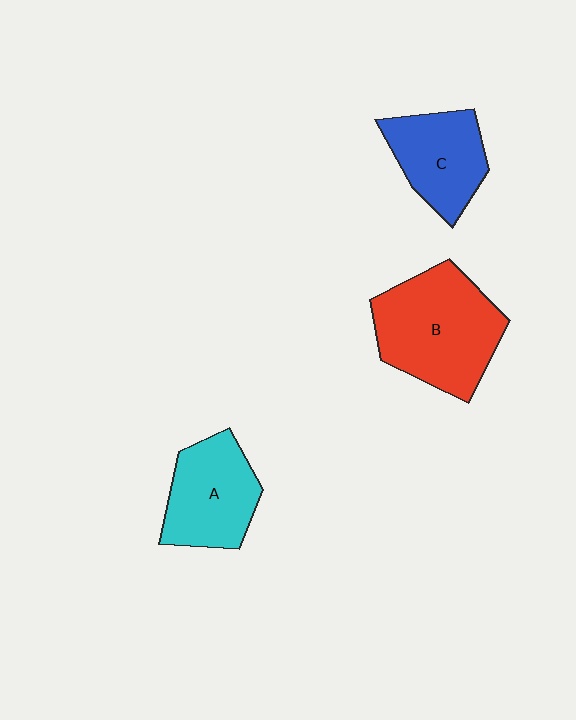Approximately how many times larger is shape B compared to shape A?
Approximately 1.4 times.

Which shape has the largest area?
Shape B (red).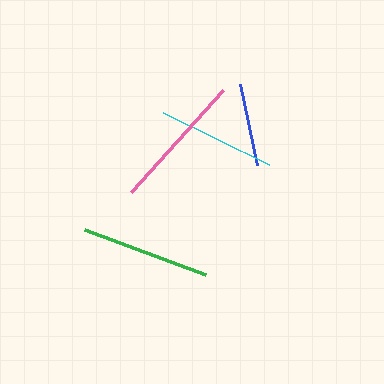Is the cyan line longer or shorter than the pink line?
The pink line is longer than the cyan line.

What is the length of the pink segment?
The pink segment is approximately 137 pixels long.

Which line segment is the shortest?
The blue line is the shortest at approximately 83 pixels.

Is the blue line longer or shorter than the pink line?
The pink line is longer than the blue line.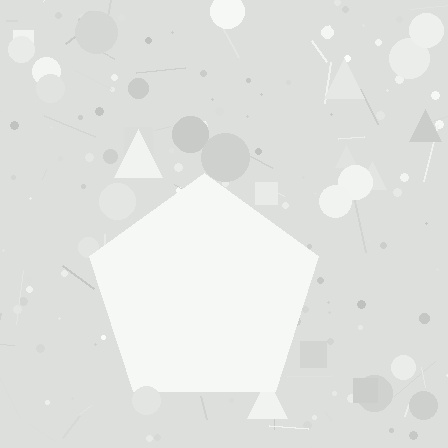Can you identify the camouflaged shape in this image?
The camouflaged shape is a pentagon.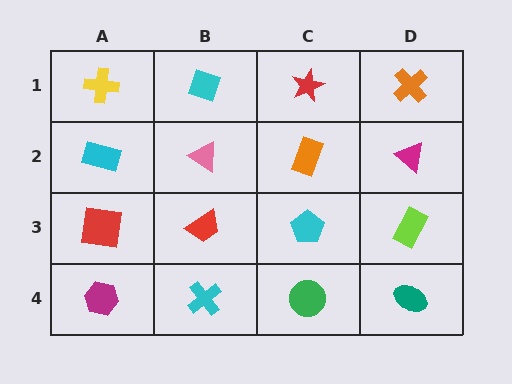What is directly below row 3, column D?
A teal ellipse.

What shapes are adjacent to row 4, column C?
A cyan pentagon (row 3, column C), a cyan cross (row 4, column B), a teal ellipse (row 4, column D).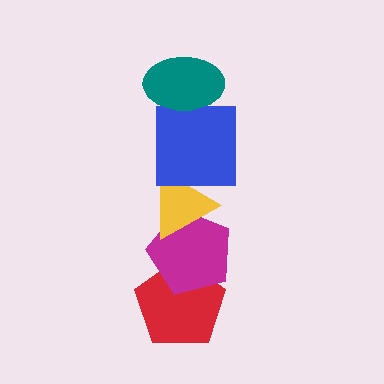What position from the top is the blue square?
The blue square is 2nd from the top.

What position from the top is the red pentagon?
The red pentagon is 5th from the top.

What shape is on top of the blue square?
The teal ellipse is on top of the blue square.